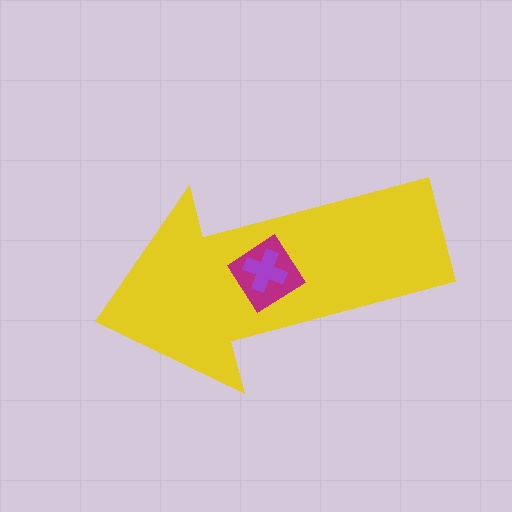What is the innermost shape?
The purple cross.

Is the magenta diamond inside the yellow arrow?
Yes.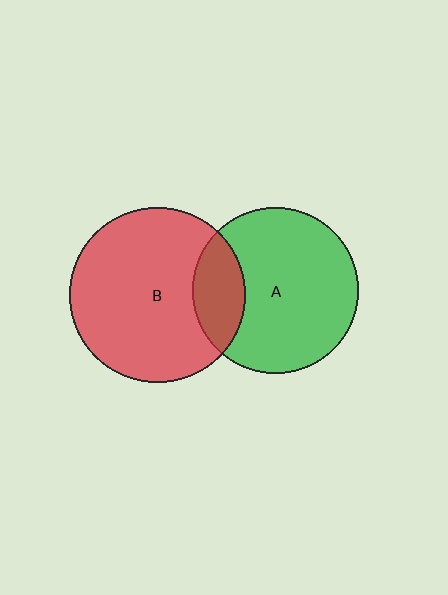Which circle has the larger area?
Circle B (red).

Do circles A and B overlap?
Yes.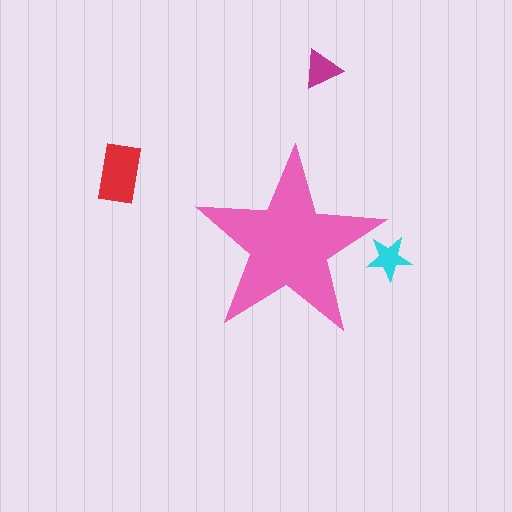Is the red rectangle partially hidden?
No, the red rectangle is fully visible.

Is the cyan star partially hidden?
Yes, the cyan star is partially hidden behind the pink star.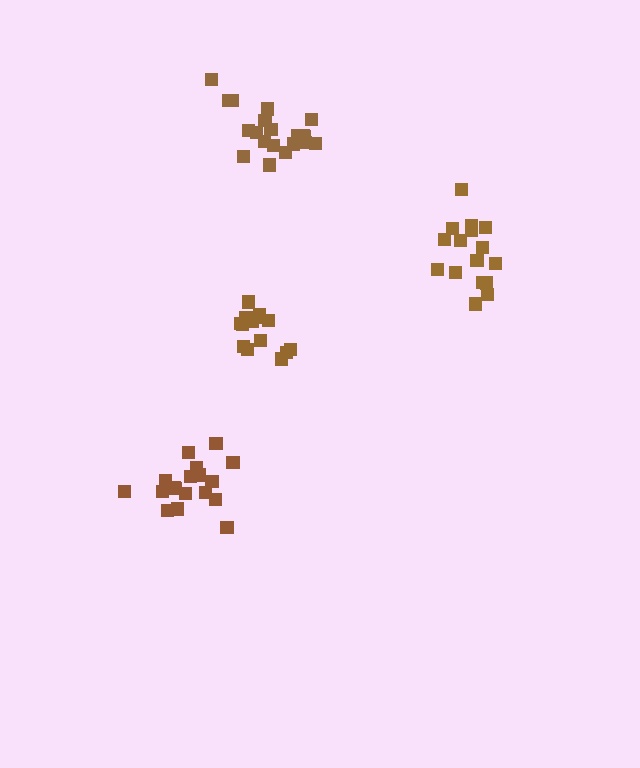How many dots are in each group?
Group 1: 16 dots, Group 2: 14 dots, Group 3: 18 dots, Group 4: 20 dots (68 total).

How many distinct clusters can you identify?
There are 4 distinct clusters.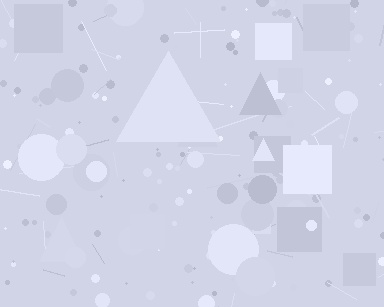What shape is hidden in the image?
A triangle is hidden in the image.